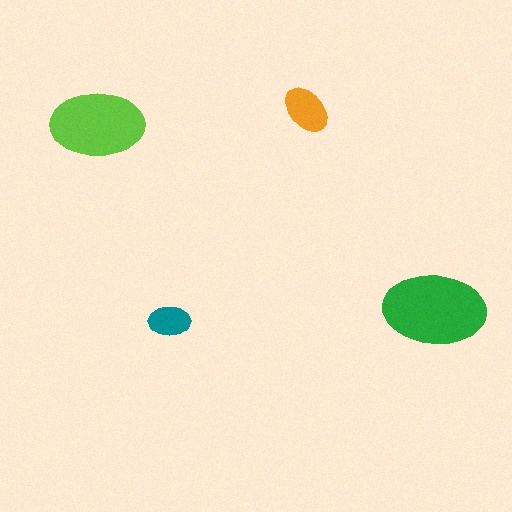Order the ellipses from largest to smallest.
the green one, the lime one, the orange one, the teal one.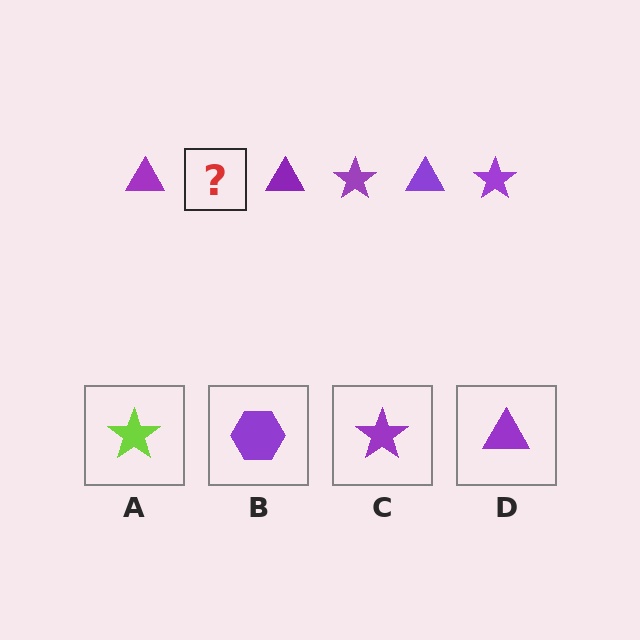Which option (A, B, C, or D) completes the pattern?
C.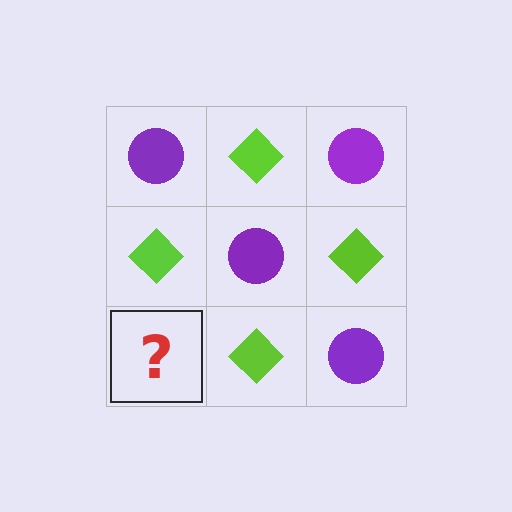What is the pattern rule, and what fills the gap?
The rule is that it alternates purple circle and lime diamond in a checkerboard pattern. The gap should be filled with a purple circle.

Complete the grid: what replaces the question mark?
The question mark should be replaced with a purple circle.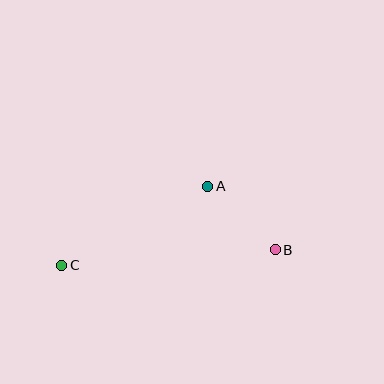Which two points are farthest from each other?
Points B and C are farthest from each other.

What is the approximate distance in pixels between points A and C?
The distance between A and C is approximately 166 pixels.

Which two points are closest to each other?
Points A and B are closest to each other.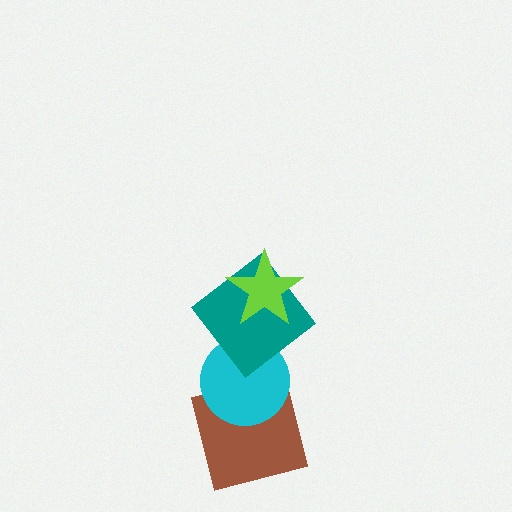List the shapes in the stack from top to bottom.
From top to bottom: the lime star, the teal diamond, the cyan circle, the brown square.